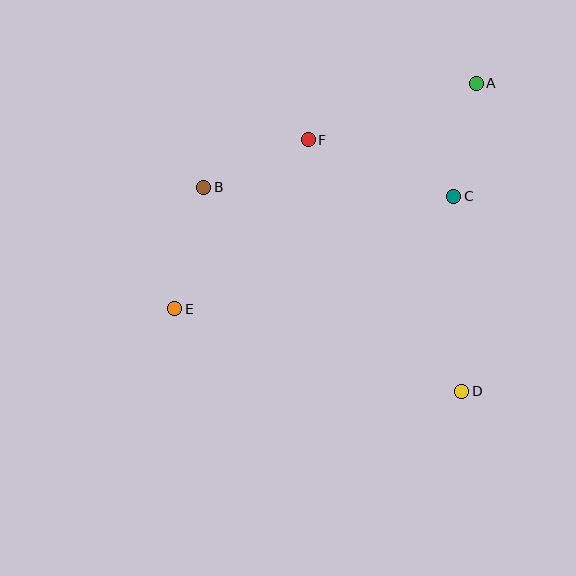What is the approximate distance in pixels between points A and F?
The distance between A and F is approximately 177 pixels.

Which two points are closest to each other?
Points B and F are closest to each other.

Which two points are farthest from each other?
Points A and E are farthest from each other.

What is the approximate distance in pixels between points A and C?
The distance between A and C is approximately 115 pixels.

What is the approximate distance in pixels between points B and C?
The distance between B and C is approximately 250 pixels.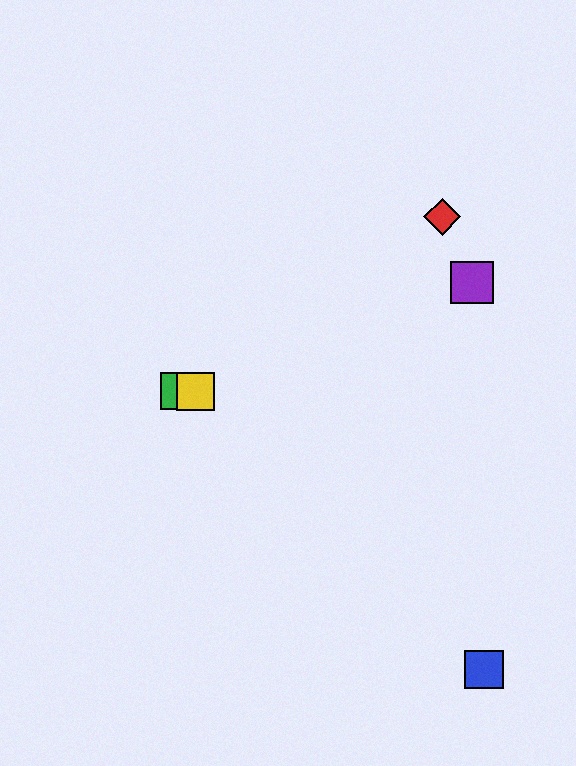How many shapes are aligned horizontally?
2 shapes (the green square, the yellow square) are aligned horizontally.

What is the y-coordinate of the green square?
The green square is at y≈391.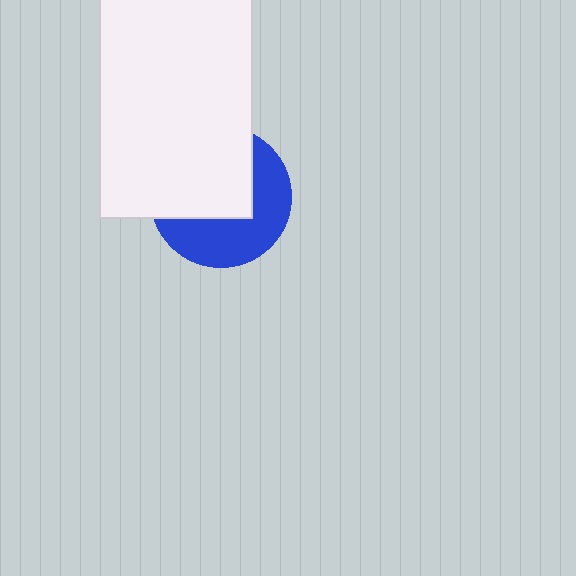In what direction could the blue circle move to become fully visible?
The blue circle could move toward the lower-right. That would shift it out from behind the white rectangle entirely.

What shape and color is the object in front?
The object in front is a white rectangle.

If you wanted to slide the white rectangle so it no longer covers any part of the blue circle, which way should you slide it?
Slide it toward the upper-left — that is the most direct way to separate the two shapes.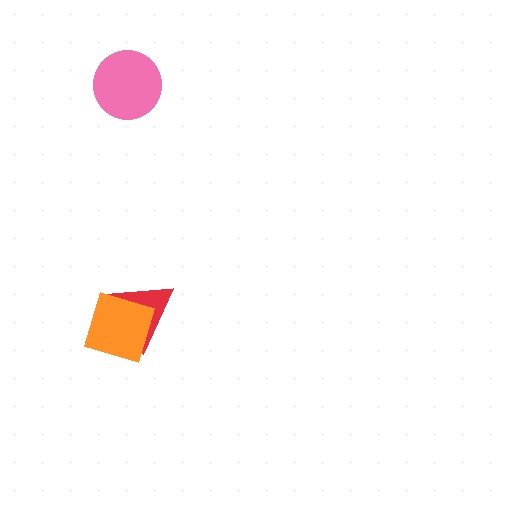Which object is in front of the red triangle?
The orange diamond is in front of the red triangle.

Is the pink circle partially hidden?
No, no other shape covers it.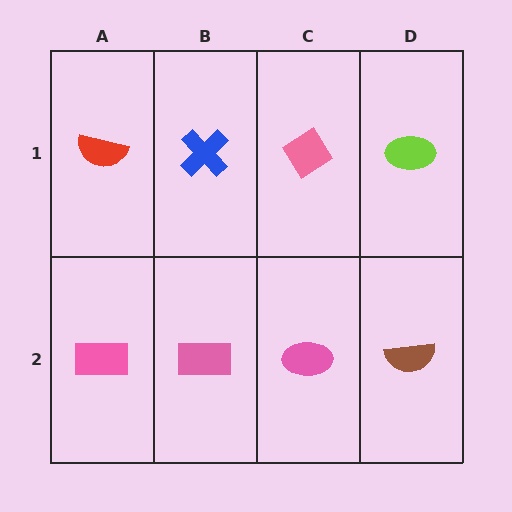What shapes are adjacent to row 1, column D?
A brown semicircle (row 2, column D), a pink diamond (row 1, column C).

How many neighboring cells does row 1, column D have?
2.